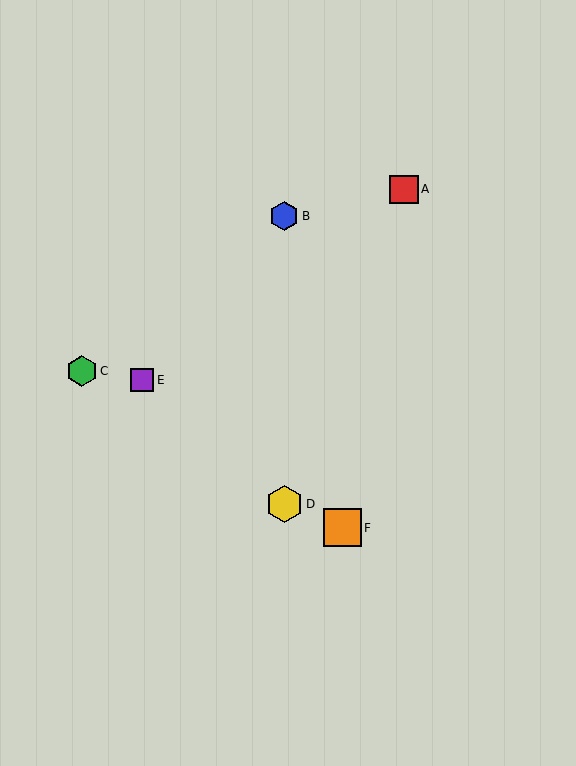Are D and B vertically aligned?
Yes, both are at x≈284.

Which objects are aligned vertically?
Objects B, D are aligned vertically.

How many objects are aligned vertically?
2 objects (B, D) are aligned vertically.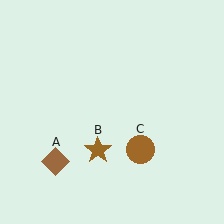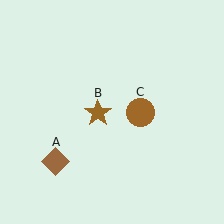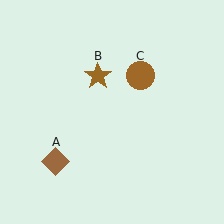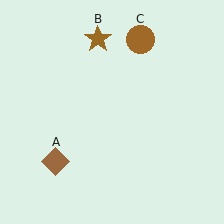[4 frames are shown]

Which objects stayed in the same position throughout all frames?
Brown diamond (object A) remained stationary.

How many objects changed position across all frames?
2 objects changed position: brown star (object B), brown circle (object C).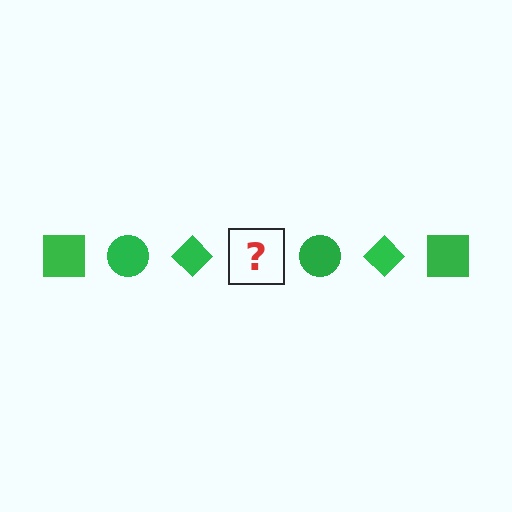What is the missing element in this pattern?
The missing element is a green square.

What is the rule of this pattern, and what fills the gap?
The rule is that the pattern cycles through square, circle, diamond shapes in green. The gap should be filled with a green square.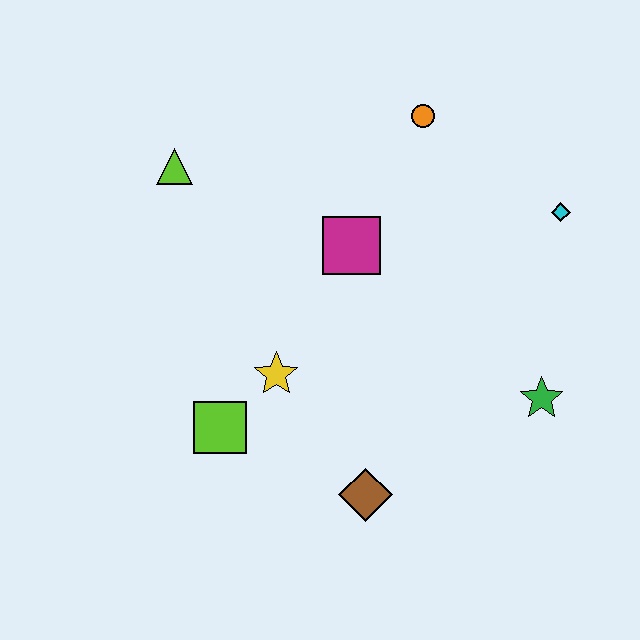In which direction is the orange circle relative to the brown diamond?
The orange circle is above the brown diamond.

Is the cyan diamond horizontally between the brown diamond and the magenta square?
No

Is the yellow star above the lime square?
Yes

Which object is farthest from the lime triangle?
The green star is farthest from the lime triangle.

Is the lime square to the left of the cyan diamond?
Yes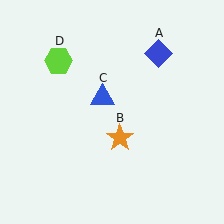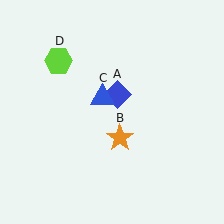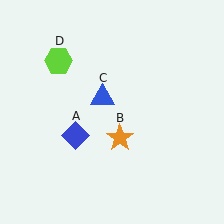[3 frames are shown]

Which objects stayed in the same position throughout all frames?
Orange star (object B) and blue triangle (object C) and lime hexagon (object D) remained stationary.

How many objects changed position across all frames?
1 object changed position: blue diamond (object A).